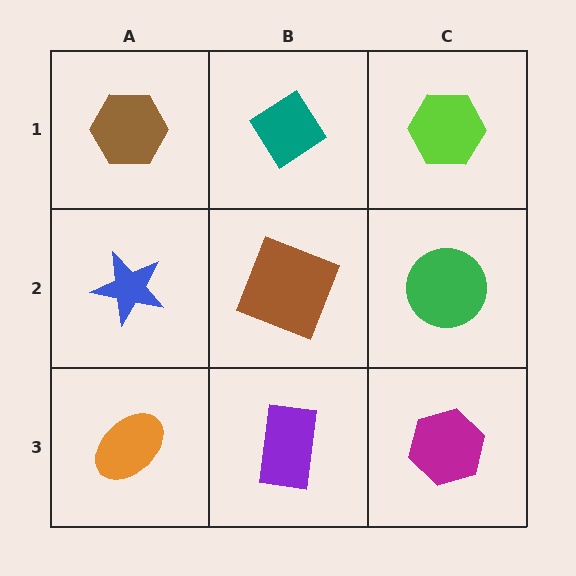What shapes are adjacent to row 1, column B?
A brown square (row 2, column B), a brown hexagon (row 1, column A), a lime hexagon (row 1, column C).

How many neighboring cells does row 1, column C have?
2.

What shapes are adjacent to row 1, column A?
A blue star (row 2, column A), a teal diamond (row 1, column B).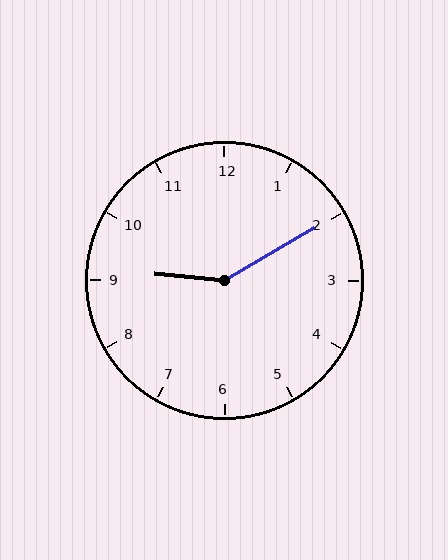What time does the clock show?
9:10.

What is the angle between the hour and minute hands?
Approximately 145 degrees.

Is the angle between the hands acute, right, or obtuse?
It is obtuse.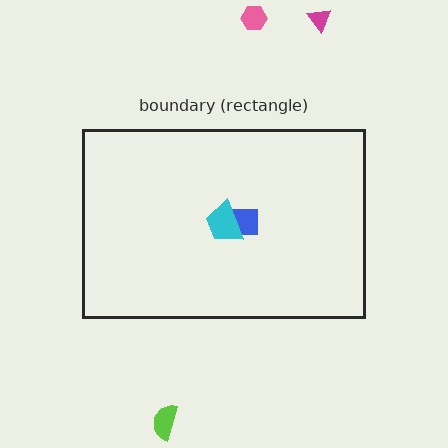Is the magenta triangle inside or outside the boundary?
Outside.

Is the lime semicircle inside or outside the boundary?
Outside.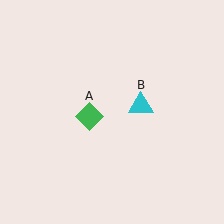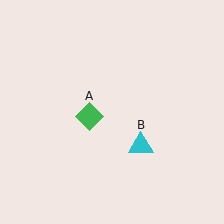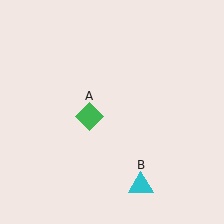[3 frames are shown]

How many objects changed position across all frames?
1 object changed position: cyan triangle (object B).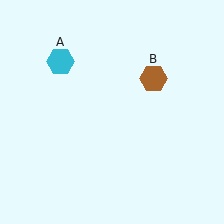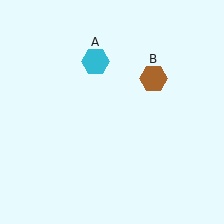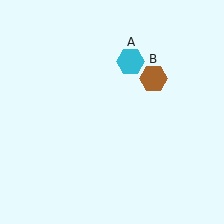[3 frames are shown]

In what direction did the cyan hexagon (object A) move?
The cyan hexagon (object A) moved right.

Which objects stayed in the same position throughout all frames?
Brown hexagon (object B) remained stationary.